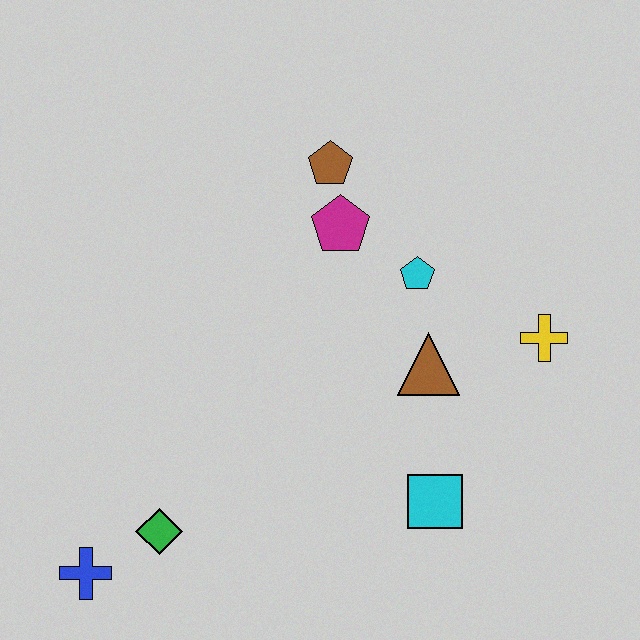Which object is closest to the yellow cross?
The brown triangle is closest to the yellow cross.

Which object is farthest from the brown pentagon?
The blue cross is farthest from the brown pentagon.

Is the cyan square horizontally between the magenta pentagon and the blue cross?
No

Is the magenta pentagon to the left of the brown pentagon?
No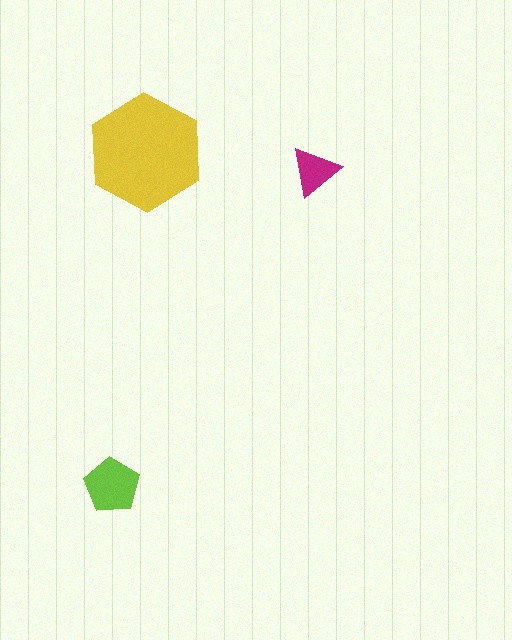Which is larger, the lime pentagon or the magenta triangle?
The lime pentagon.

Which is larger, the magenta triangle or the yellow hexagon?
The yellow hexagon.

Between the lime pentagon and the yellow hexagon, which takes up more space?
The yellow hexagon.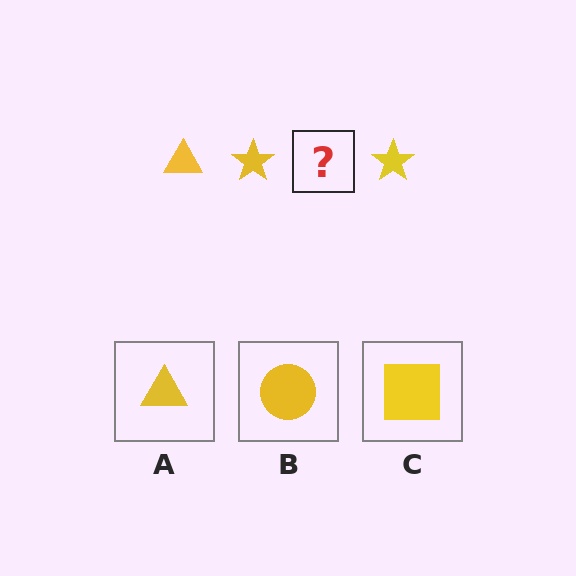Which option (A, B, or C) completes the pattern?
A.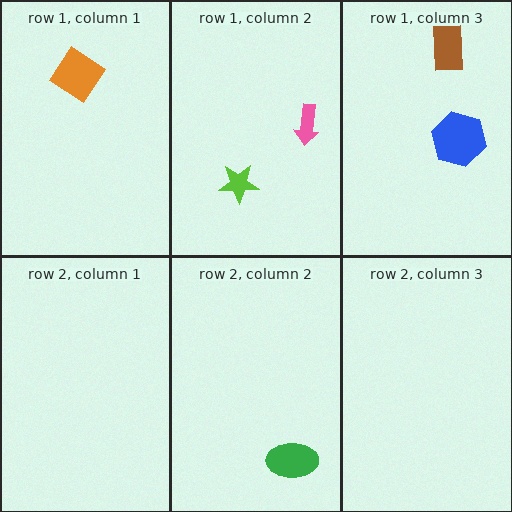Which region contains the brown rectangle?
The row 1, column 3 region.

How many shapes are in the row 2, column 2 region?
1.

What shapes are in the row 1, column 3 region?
The blue hexagon, the brown rectangle.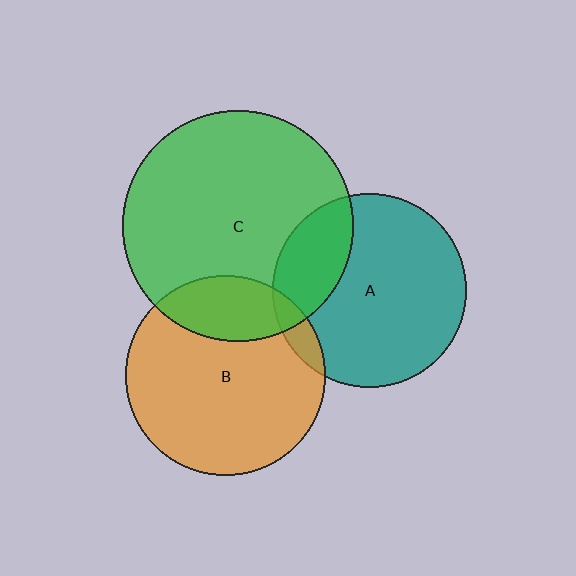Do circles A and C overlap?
Yes.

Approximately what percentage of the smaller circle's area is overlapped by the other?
Approximately 25%.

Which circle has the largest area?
Circle C (green).